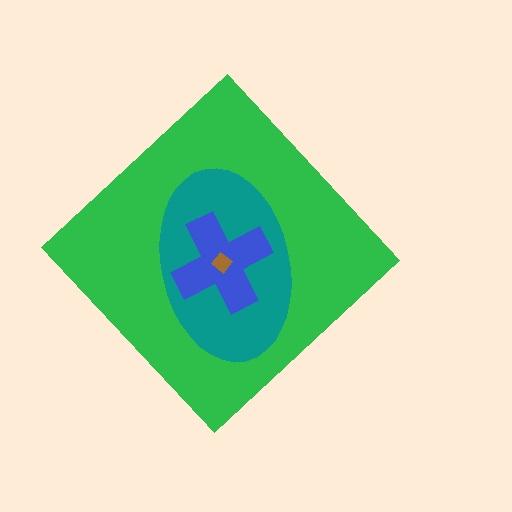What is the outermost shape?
The green diamond.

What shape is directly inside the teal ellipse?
The blue cross.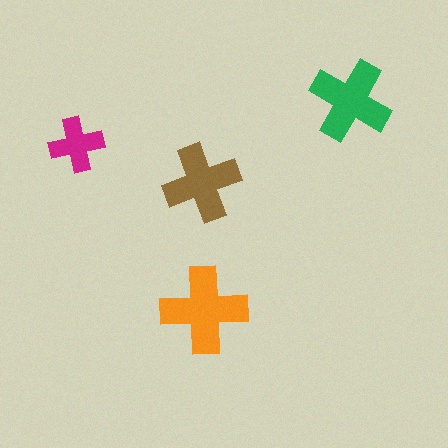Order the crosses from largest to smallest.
the orange one, the green one, the brown one, the magenta one.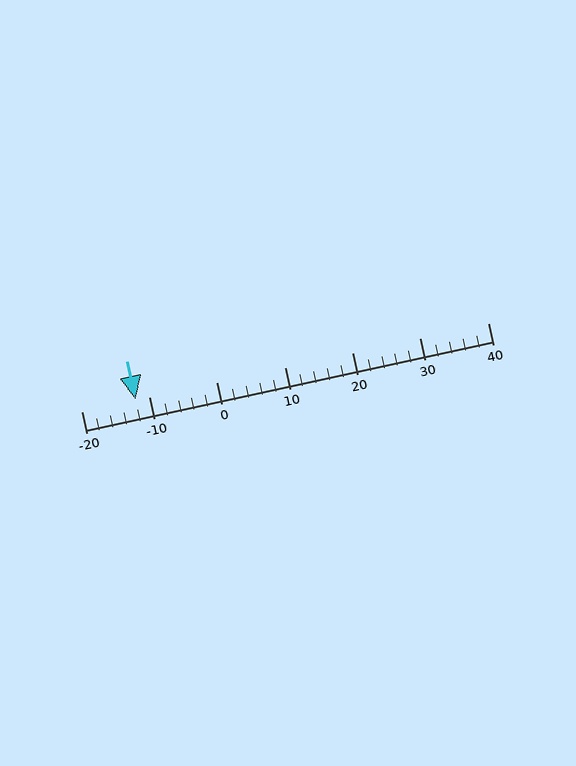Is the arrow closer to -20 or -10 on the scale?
The arrow is closer to -10.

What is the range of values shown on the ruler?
The ruler shows values from -20 to 40.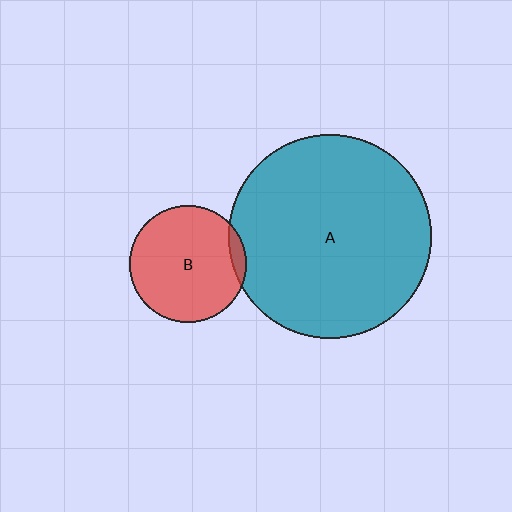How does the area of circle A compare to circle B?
Approximately 3.1 times.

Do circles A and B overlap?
Yes.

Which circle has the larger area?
Circle A (teal).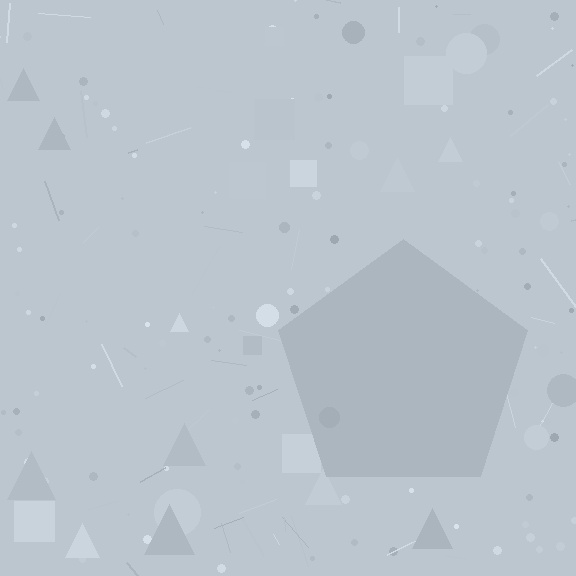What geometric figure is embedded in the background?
A pentagon is embedded in the background.